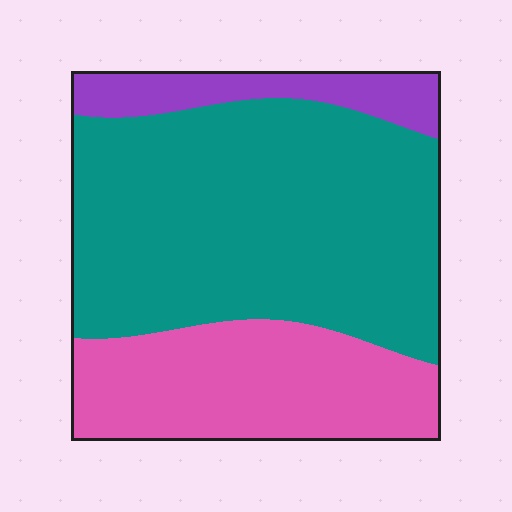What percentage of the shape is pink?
Pink takes up about one quarter (1/4) of the shape.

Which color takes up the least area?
Purple, at roughly 10%.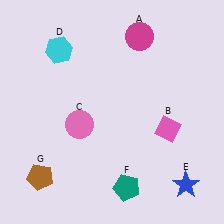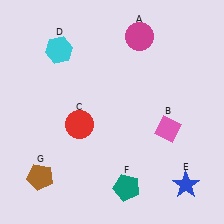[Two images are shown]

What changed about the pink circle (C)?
In Image 1, C is pink. In Image 2, it changed to red.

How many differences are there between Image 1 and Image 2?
There is 1 difference between the two images.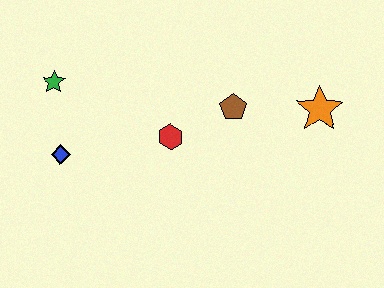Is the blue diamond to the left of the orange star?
Yes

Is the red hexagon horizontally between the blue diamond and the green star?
No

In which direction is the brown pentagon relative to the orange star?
The brown pentagon is to the left of the orange star.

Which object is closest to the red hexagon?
The brown pentagon is closest to the red hexagon.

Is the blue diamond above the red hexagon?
No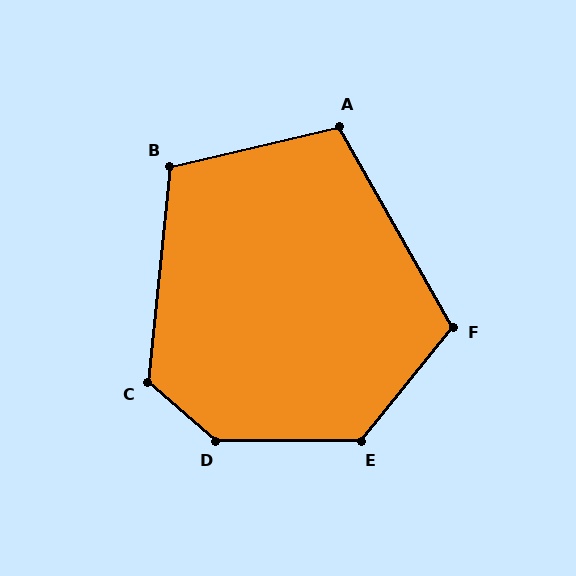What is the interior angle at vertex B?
Approximately 109 degrees (obtuse).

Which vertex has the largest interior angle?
D, at approximately 139 degrees.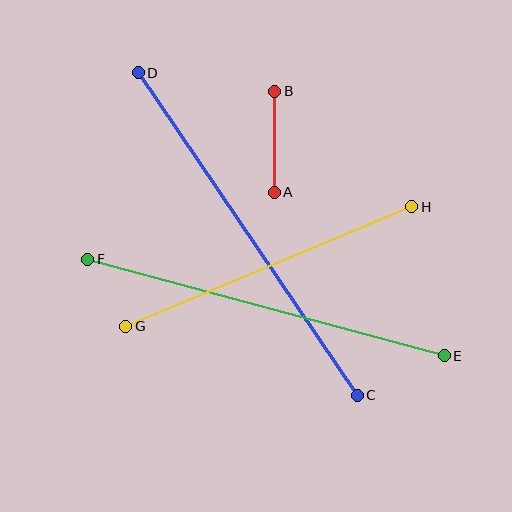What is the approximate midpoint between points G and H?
The midpoint is at approximately (269, 266) pixels.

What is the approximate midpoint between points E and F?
The midpoint is at approximately (266, 307) pixels.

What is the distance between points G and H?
The distance is approximately 310 pixels.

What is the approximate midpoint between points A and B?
The midpoint is at approximately (275, 142) pixels.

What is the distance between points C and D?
The distance is approximately 390 pixels.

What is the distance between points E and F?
The distance is approximately 369 pixels.